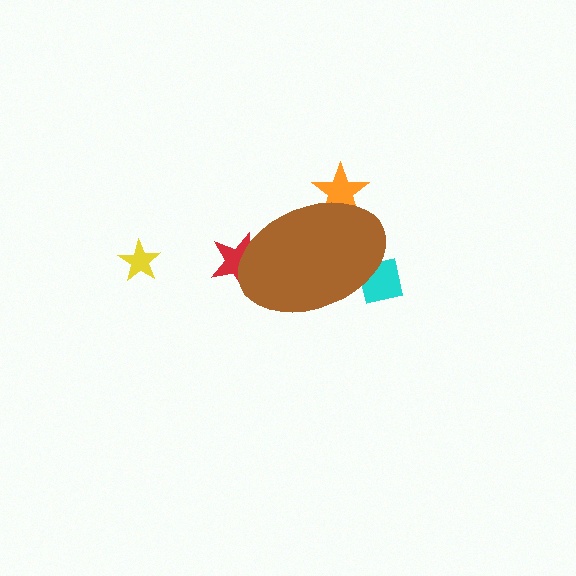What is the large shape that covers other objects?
A brown ellipse.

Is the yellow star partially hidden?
No, the yellow star is fully visible.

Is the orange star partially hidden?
Yes, the orange star is partially hidden behind the brown ellipse.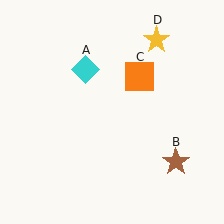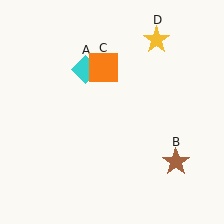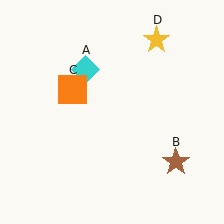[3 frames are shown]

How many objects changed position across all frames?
1 object changed position: orange square (object C).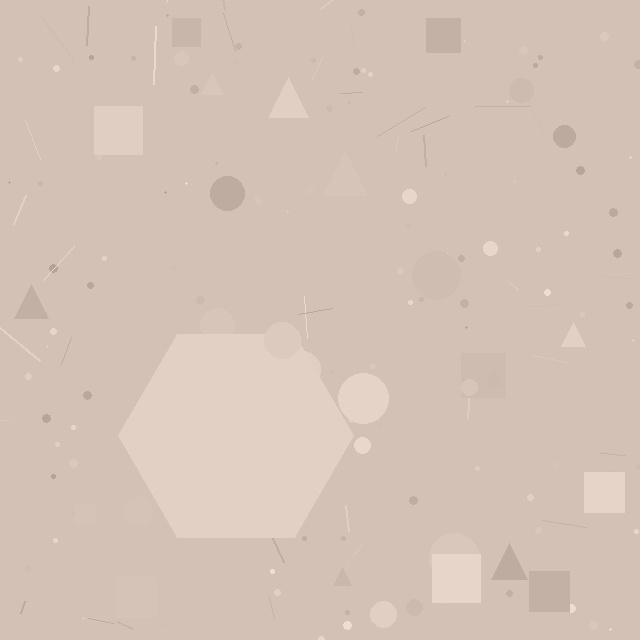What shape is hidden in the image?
A hexagon is hidden in the image.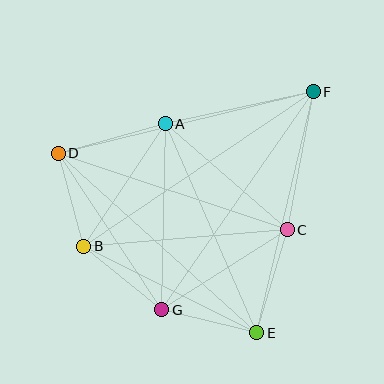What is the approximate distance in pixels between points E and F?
The distance between E and F is approximately 247 pixels.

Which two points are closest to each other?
Points B and D are closest to each other.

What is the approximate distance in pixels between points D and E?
The distance between D and E is approximately 268 pixels.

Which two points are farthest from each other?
Points B and F are farthest from each other.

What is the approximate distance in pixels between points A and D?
The distance between A and D is approximately 111 pixels.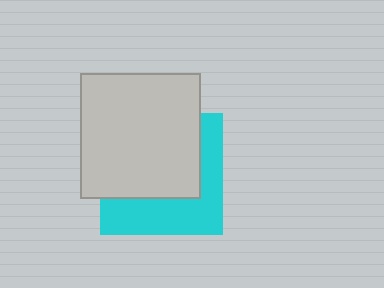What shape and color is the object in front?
The object in front is a light gray rectangle.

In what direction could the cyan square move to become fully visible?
The cyan square could move toward the lower-right. That would shift it out from behind the light gray rectangle entirely.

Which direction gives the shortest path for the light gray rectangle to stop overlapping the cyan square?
Moving toward the upper-left gives the shortest separation.